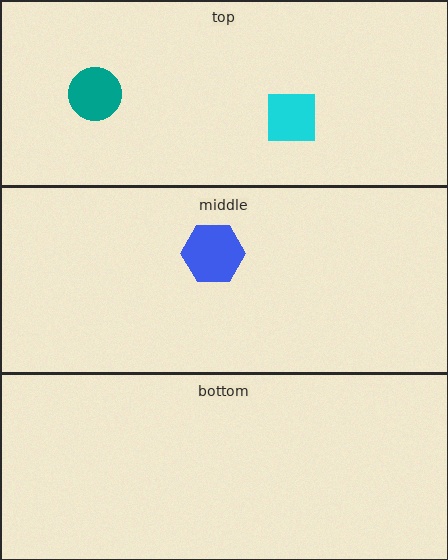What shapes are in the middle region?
The blue hexagon.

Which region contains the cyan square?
The top region.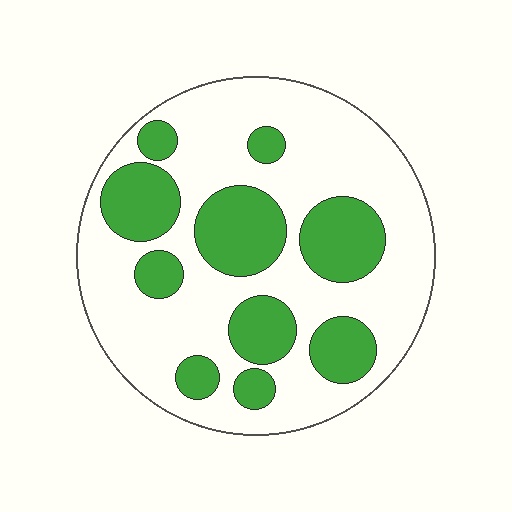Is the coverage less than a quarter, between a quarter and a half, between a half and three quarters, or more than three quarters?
Between a quarter and a half.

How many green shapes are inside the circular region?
10.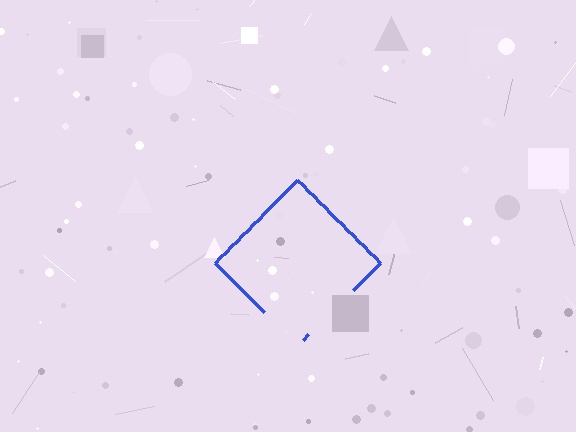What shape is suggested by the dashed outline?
The dashed outline suggests a diamond.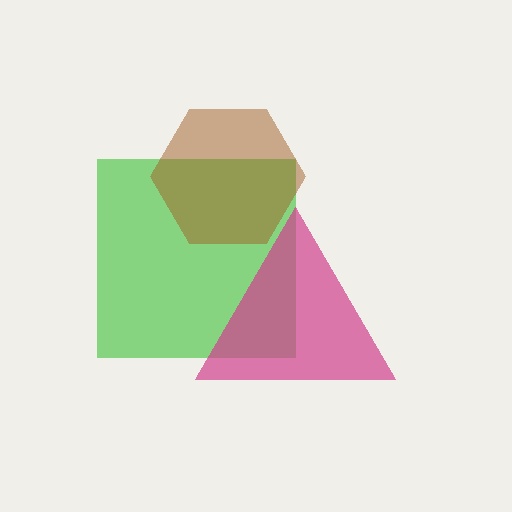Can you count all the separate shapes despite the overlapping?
Yes, there are 3 separate shapes.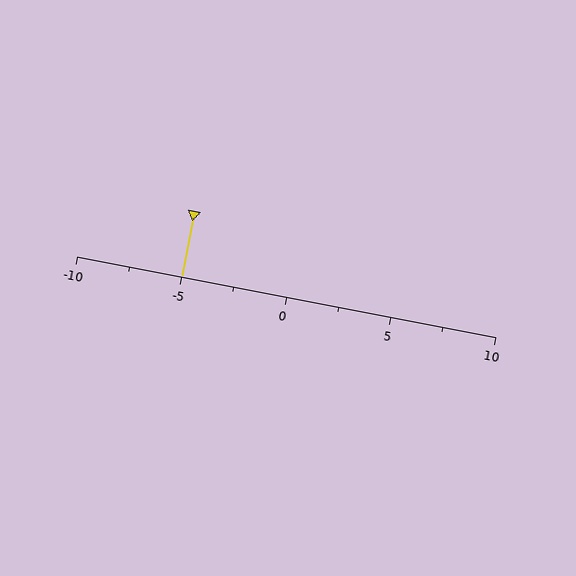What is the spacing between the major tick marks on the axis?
The major ticks are spaced 5 apart.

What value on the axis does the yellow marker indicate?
The marker indicates approximately -5.